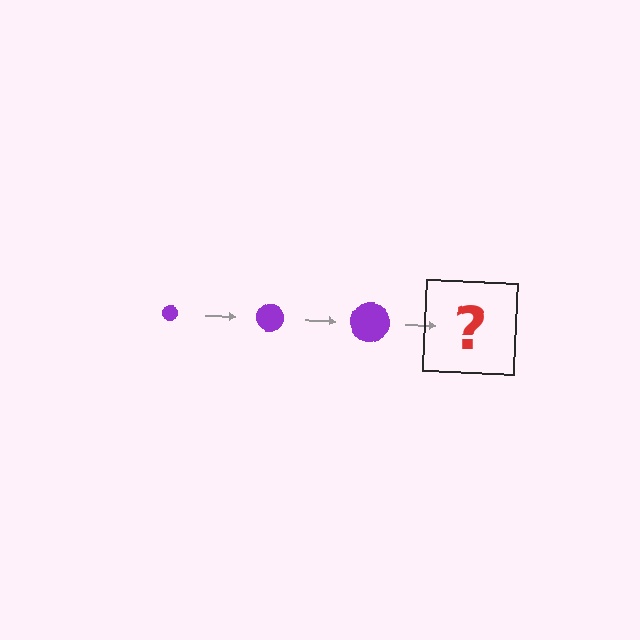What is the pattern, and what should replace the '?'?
The pattern is that the circle gets progressively larger each step. The '?' should be a purple circle, larger than the previous one.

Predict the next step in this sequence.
The next step is a purple circle, larger than the previous one.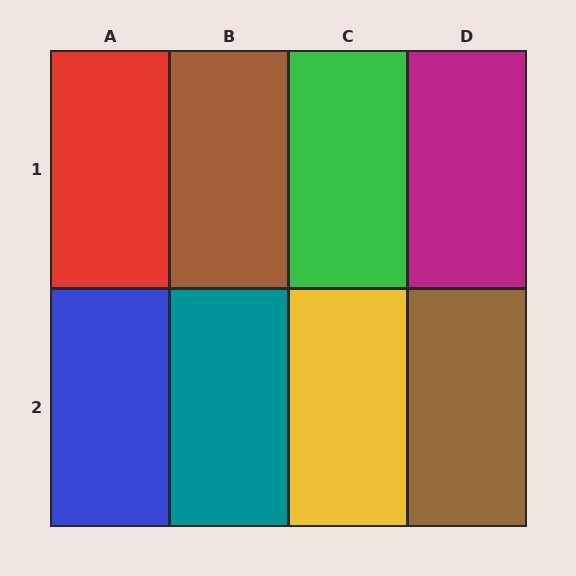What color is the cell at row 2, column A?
Blue.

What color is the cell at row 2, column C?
Yellow.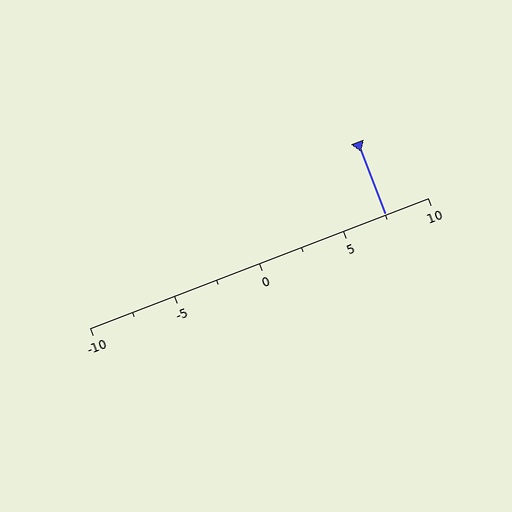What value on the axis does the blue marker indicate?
The marker indicates approximately 7.5.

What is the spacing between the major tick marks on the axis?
The major ticks are spaced 5 apart.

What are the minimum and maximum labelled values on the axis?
The axis runs from -10 to 10.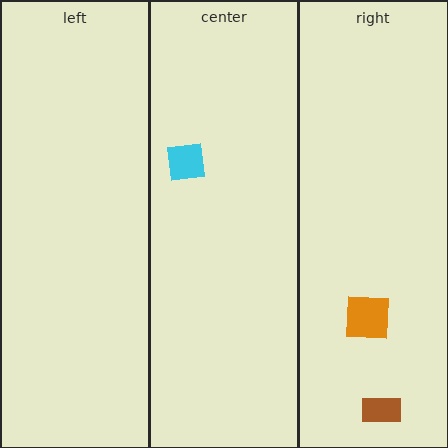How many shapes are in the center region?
1.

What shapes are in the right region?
The brown rectangle, the orange square.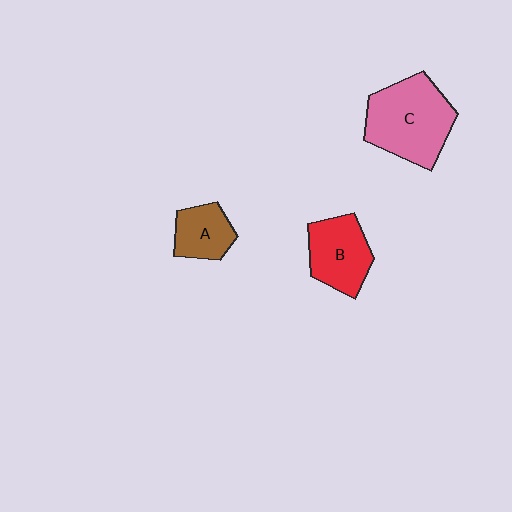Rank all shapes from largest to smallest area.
From largest to smallest: C (pink), B (red), A (brown).